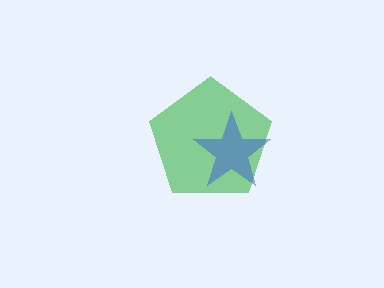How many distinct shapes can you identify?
There are 2 distinct shapes: a green pentagon, a blue star.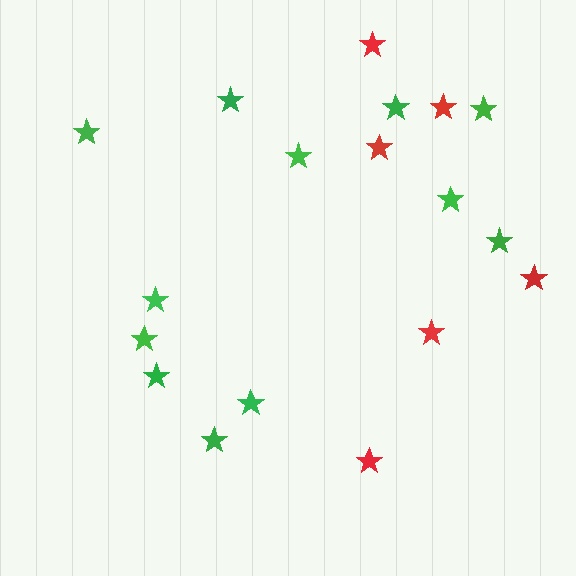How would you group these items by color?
There are 2 groups: one group of red stars (6) and one group of green stars (12).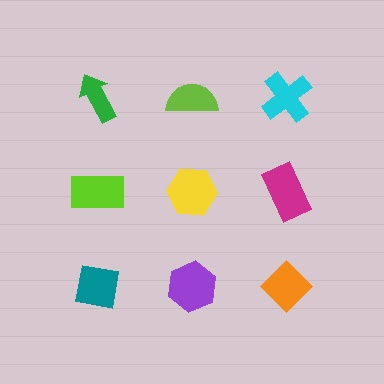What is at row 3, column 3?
An orange diamond.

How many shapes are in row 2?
3 shapes.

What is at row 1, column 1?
A green arrow.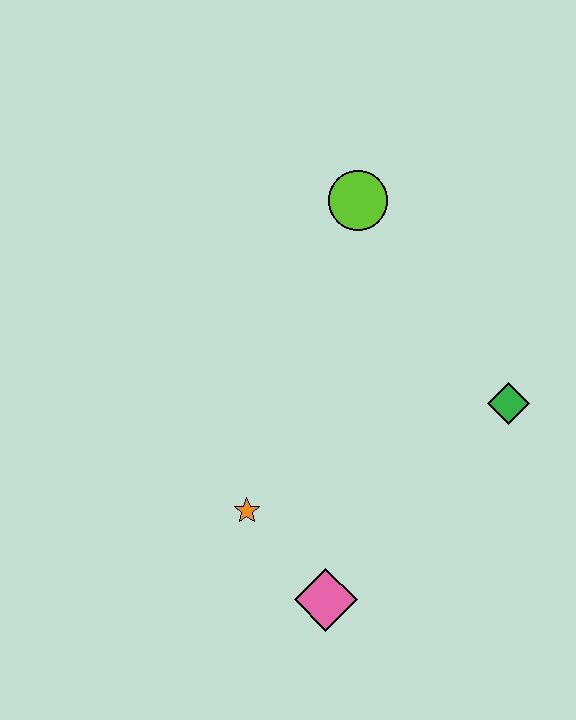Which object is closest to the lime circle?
The green diamond is closest to the lime circle.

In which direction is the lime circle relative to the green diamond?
The lime circle is above the green diamond.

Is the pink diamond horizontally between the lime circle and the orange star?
Yes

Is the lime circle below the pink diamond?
No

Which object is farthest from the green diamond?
The orange star is farthest from the green diamond.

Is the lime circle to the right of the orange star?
Yes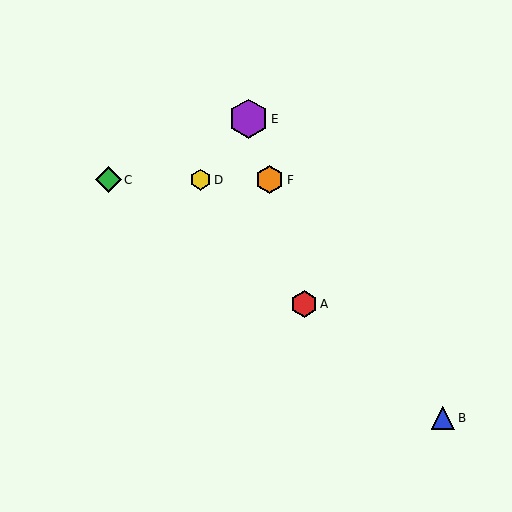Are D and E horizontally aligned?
No, D is at y≈180 and E is at y≈119.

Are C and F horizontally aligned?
Yes, both are at y≈180.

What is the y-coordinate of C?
Object C is at y≈180.